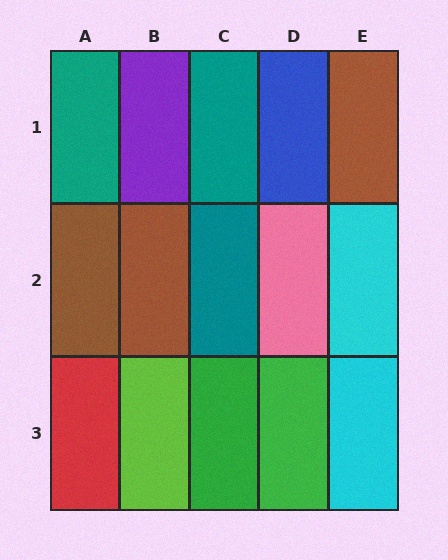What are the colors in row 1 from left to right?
Teal, purple, teal, blue, brown.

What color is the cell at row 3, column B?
Lime.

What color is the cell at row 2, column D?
Pink.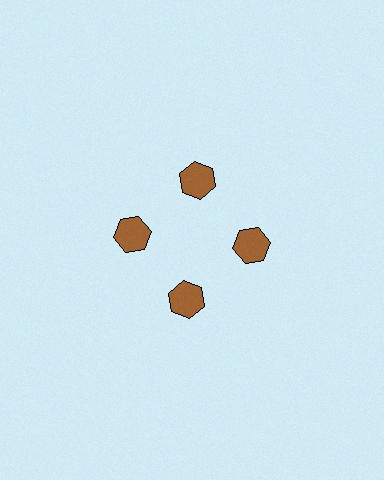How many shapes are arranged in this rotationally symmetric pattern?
There are 4 shapes, arranged in 4 groups of 1.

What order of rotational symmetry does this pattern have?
This pattern has 4-fold rotational symmetry.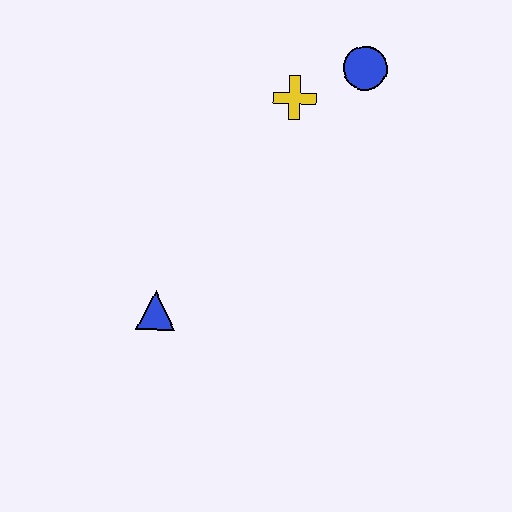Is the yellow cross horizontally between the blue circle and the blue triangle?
Yes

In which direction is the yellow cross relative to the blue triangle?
The yellow cross is above the blue triangle.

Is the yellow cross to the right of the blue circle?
No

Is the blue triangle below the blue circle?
Yes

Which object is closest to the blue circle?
The yellow cross is closest to the blue circle.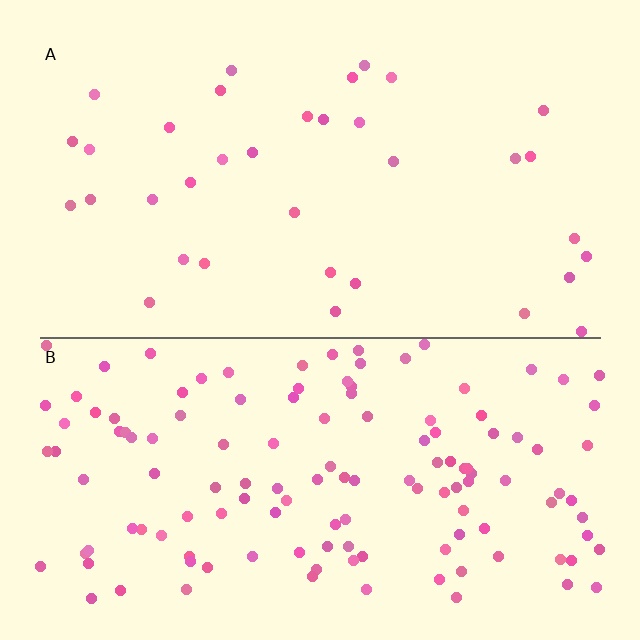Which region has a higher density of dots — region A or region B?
B (the bottom).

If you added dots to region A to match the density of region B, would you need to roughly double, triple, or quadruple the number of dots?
Approximately quadruple.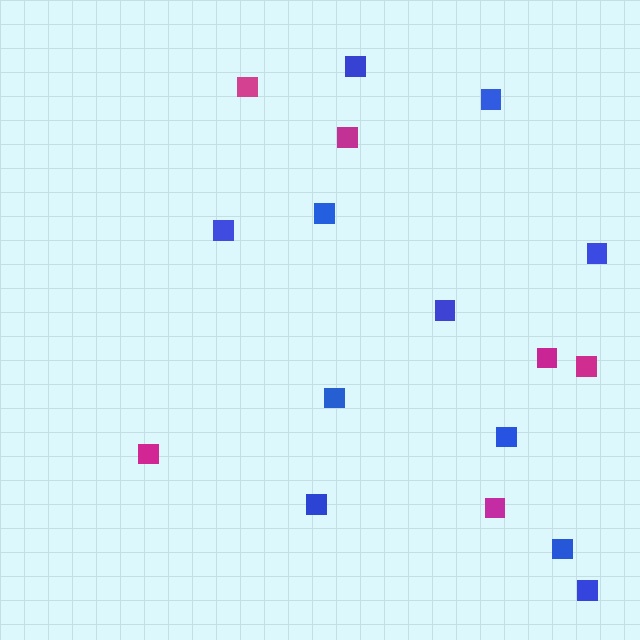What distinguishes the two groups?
There are 2 groups: one group of blue squares (11) and one group of magenta squares (6).